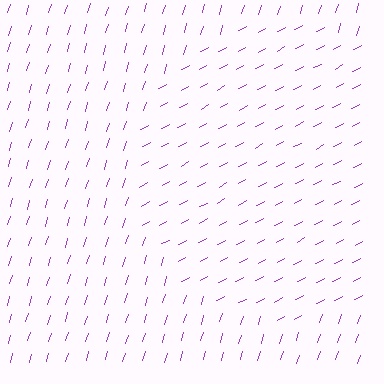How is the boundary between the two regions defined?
The boundary is defined purely by a change in line orientation (approximately 45 degrees difference). All lines are the same color and thickness.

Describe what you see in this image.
The image is filled with small purple line segments. A circle region in the image has lines oriented differently from the surrounding lines, creating a visible texture boundary.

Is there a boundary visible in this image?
Yes, there is a texture boundary formed by a change in line orientation.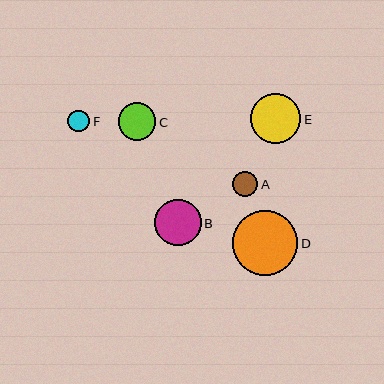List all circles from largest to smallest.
From largest to smallest: D, E, B, C, A, F.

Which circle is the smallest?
Circle F is the smallest with a size of approximately 22 pixels.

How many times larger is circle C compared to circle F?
Circle C is approximately 1.8 times the size of circle F.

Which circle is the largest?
Circle D is the largest with a size of approximately 66 pixels.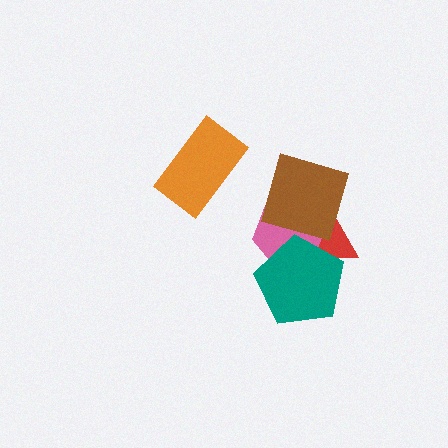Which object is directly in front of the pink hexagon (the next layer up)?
The brown diamond is directly in front of the pink hexagon.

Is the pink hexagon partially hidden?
Yes, it is partially covered by another shape.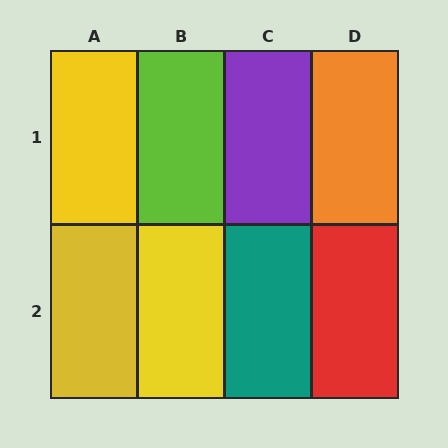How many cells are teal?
1 cell is teal.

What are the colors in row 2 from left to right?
Yellow, yellow, teal, red.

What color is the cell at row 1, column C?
Purple.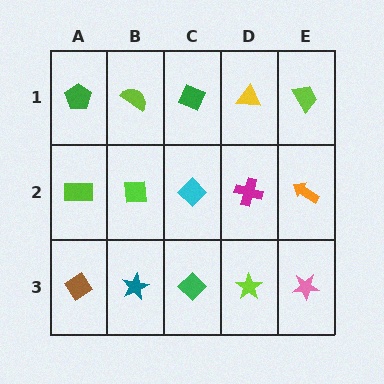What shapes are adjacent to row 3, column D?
A magenta cross (row 2, column D), a green diamond (row 3, column C), a pink star (row 3, column E).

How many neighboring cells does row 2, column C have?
4.